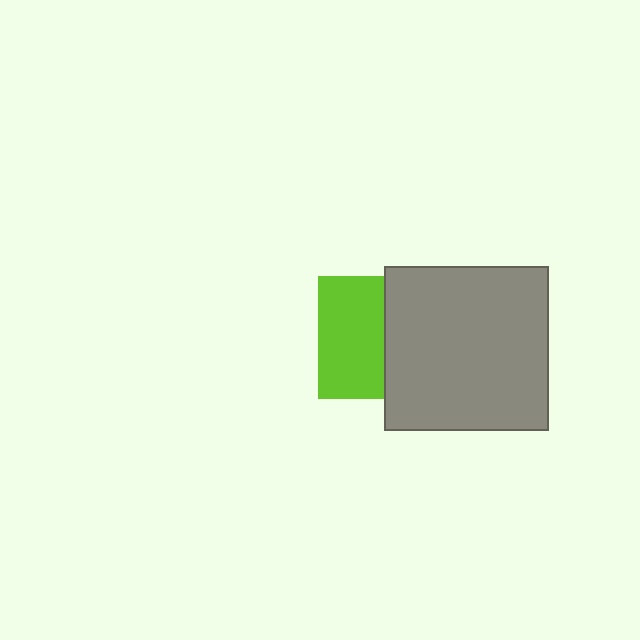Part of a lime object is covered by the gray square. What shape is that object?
It is a square.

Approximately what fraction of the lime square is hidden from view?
Roughly 47% of the lime square is hidden behind the gray square.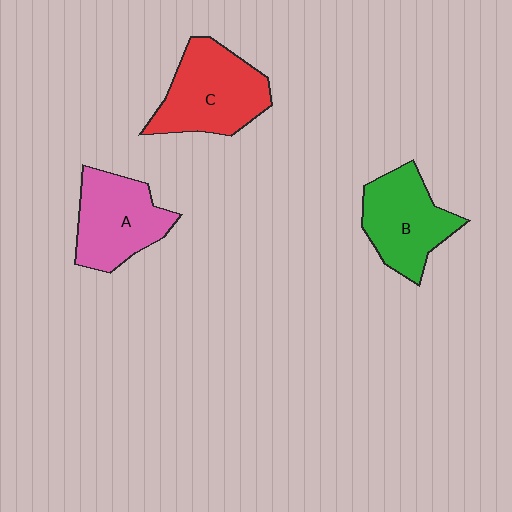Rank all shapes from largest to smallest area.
From largest to smallest: C (red), A (pink), B (green).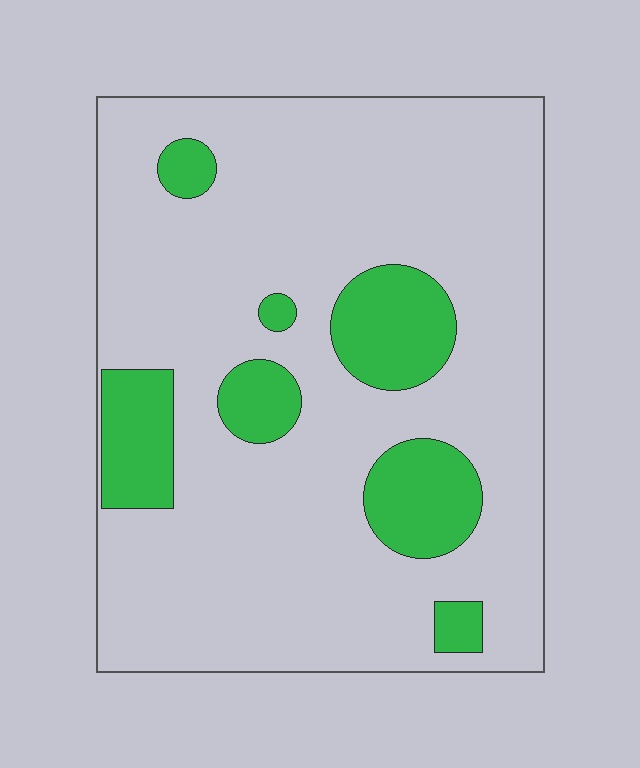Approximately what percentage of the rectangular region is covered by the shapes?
Approximately 20%.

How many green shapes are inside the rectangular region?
7.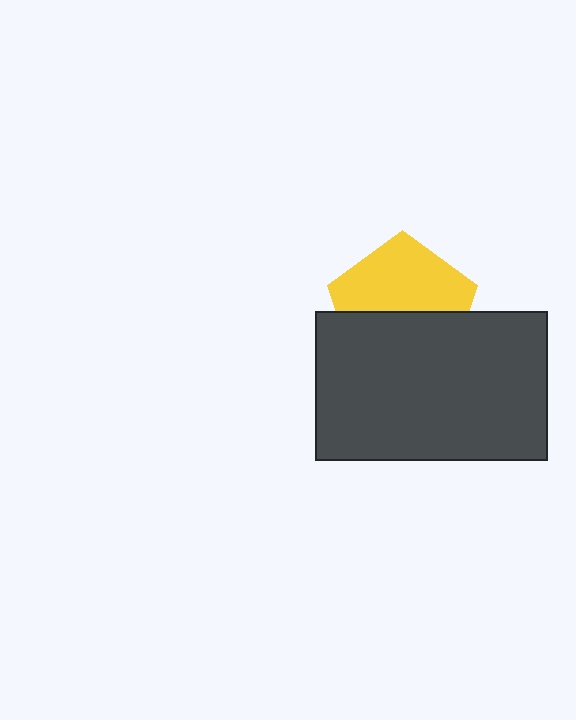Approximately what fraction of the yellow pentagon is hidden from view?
Roughly 47% of the yellow pentagon is hidden behind the dark gray rectangle.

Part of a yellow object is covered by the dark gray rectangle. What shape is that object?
It is a pentagon.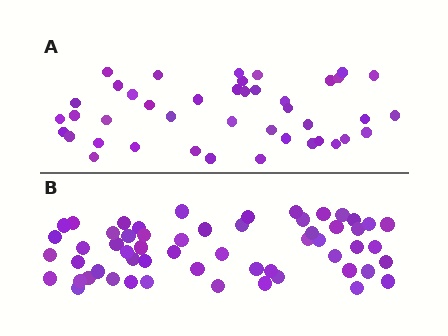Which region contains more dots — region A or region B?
Region B (the bottom region) has more dots.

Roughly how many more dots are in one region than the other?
Region B has approximately 15 more dots than region A.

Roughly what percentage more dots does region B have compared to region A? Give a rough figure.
About 35% more.